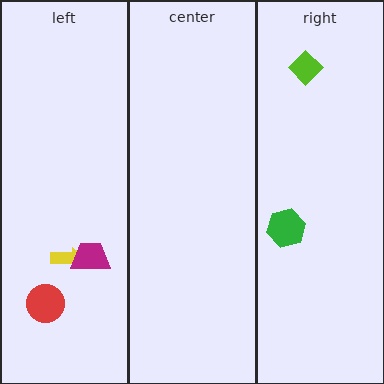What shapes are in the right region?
The green hexagon, the lime diamond.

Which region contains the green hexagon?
The right region.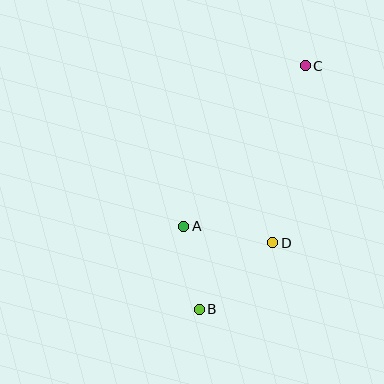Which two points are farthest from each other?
Points B and C are farthest from each other.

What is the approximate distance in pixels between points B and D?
The distance between B and D is approximately 99 pixels.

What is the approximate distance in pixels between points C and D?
The distance between C and D is approximately 180 pixels.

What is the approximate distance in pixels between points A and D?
The distance between A and D is approximately 90 pixels.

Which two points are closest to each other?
Points A and B are closest to each other.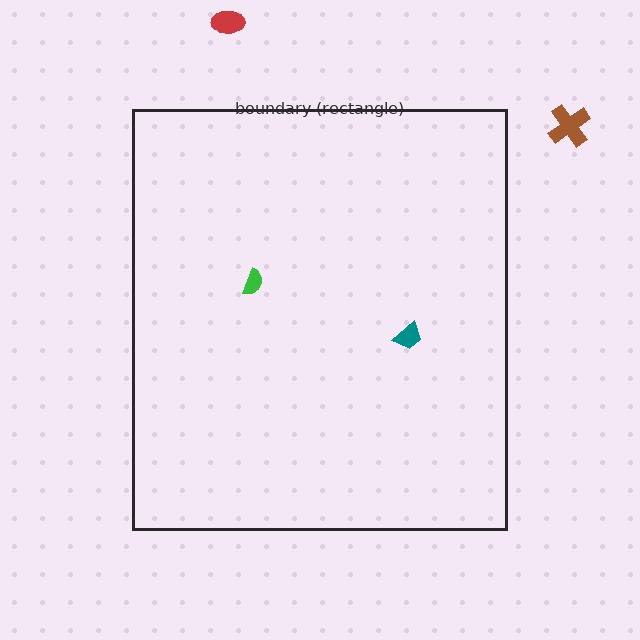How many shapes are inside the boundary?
2 inside, 2 outside.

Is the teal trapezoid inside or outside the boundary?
Inside.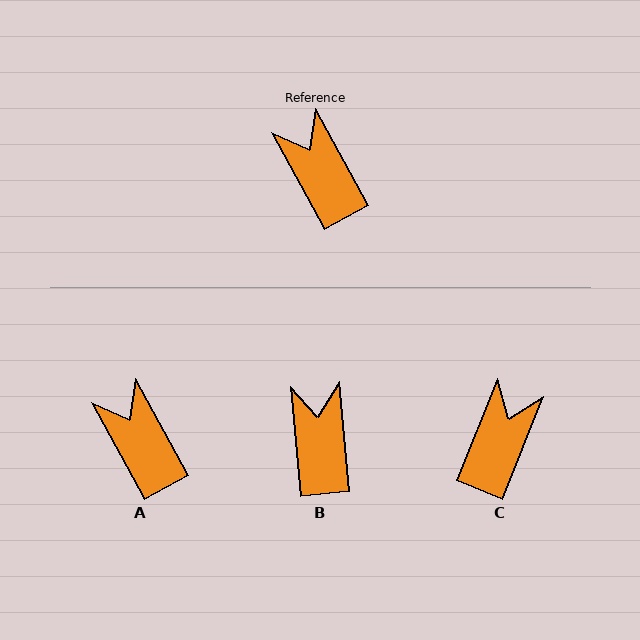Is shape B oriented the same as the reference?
No, it is off by about 24 degrees.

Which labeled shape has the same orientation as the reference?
A.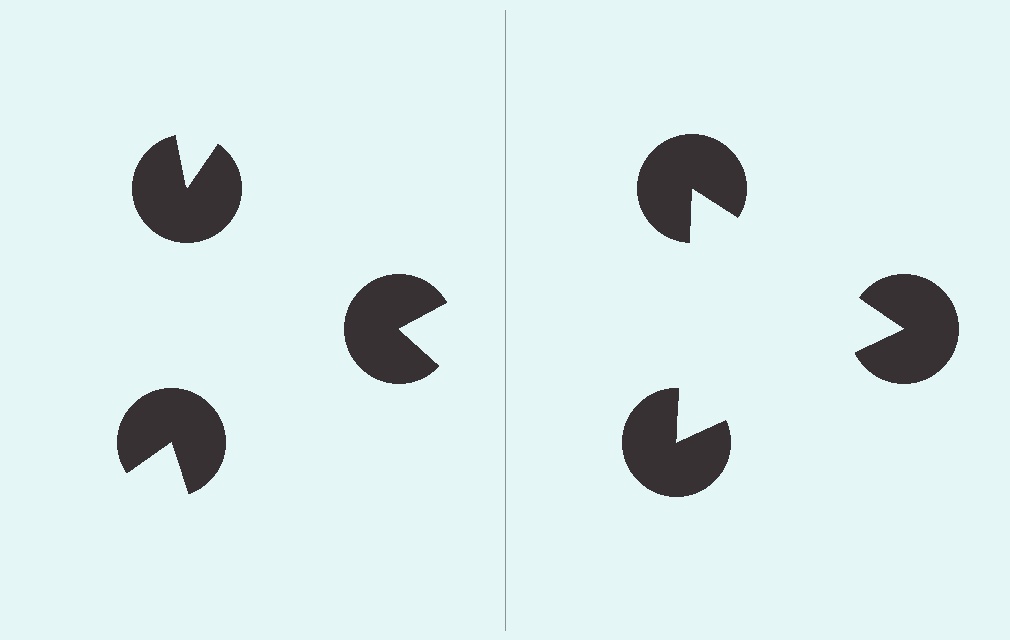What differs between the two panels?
The pac-man discs are positioned identically on both sides; only the wedge orientations differ. On the right they align to a triangle; on the left they are misaligned.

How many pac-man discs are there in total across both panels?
6 — 3 on each side.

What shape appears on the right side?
An illusory triangle.